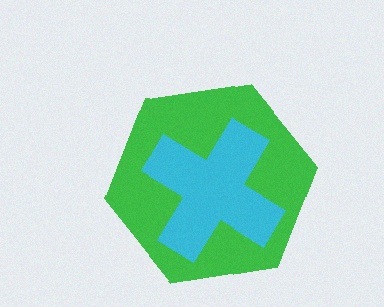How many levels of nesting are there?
2.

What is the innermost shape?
The cyan cross.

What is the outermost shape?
The green hexagon.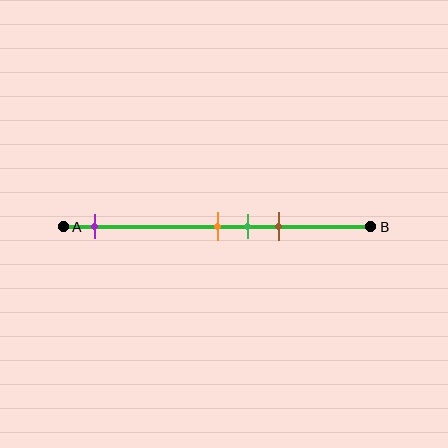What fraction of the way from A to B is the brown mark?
The brown mark is approximately 70% (0.7) of the way from A to B.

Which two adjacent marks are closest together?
The orange and green marks are the closest adjacent pair.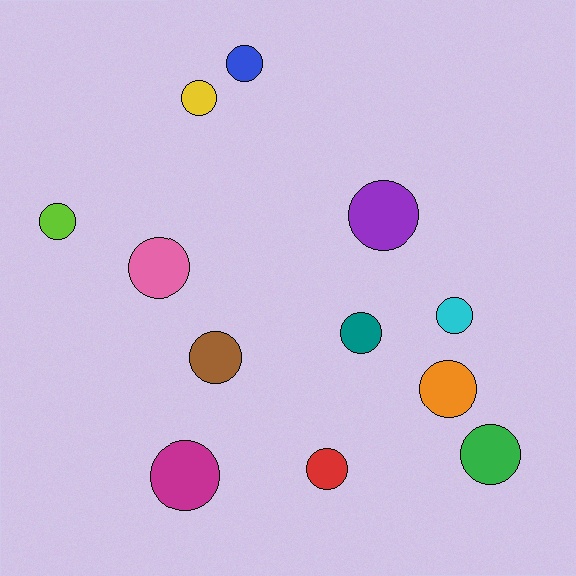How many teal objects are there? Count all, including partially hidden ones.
There is 1 teal object.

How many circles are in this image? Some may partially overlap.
There are 12 circles.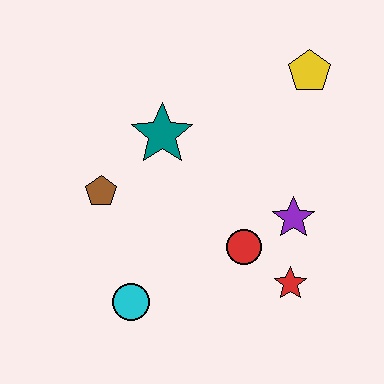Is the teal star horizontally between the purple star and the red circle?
No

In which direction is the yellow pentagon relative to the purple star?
The yellow pentagon is above the purple star.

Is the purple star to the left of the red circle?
No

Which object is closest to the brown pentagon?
The teal star is closest to the brown pentagon.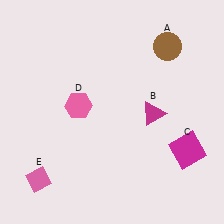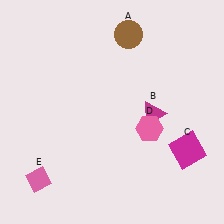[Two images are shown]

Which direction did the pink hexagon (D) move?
The pink hexagon (D) moved right.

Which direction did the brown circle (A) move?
The brown circle (A) moved left.